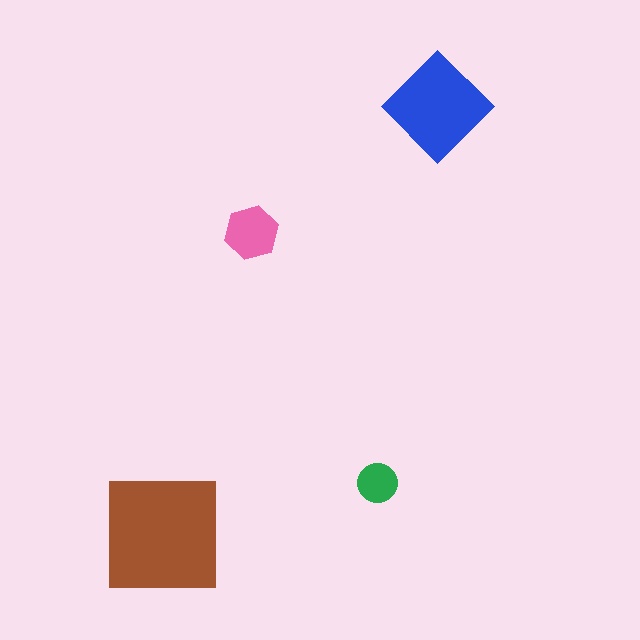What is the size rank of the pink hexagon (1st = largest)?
3rd.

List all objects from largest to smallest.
The brown square, the blue diamond, the pink hexagon, the green circle.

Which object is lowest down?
The brown square is bottommost.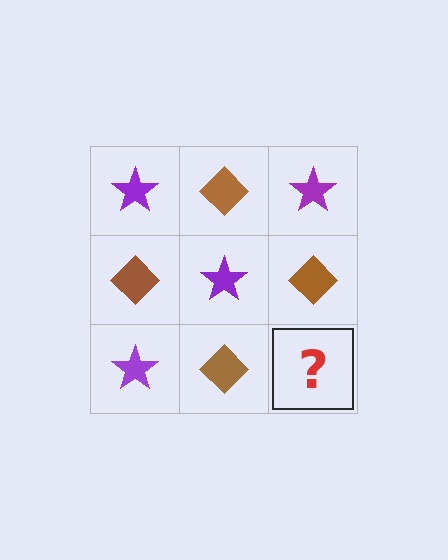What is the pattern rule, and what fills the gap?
The rule is that it alternates purple star and brown diamond in a checkerboard pattern. The gap should be filled with a purple star.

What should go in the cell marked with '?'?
The missing cell should contain a purple star.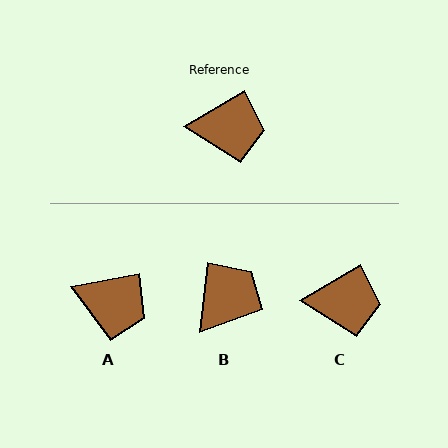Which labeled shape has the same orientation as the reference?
C.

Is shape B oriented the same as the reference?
No, it is off by about 53 degrees.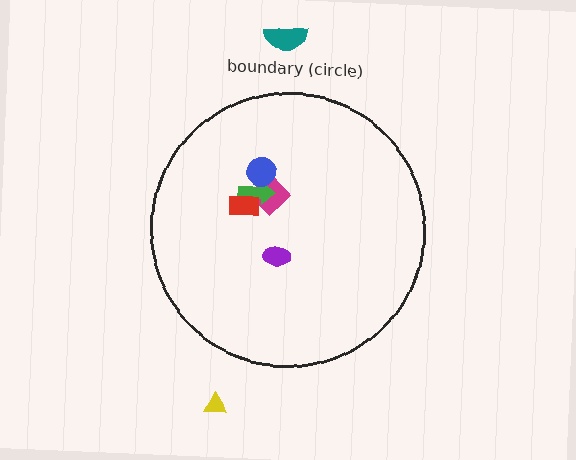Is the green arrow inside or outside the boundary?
Inside.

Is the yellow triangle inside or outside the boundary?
Outside.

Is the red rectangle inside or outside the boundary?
Inside.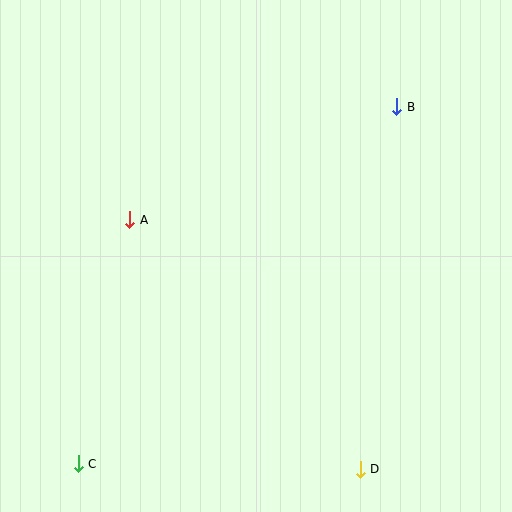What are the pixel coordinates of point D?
Point D is at (360, 469).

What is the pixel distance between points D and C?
The distance between D and C is 282 pixels.